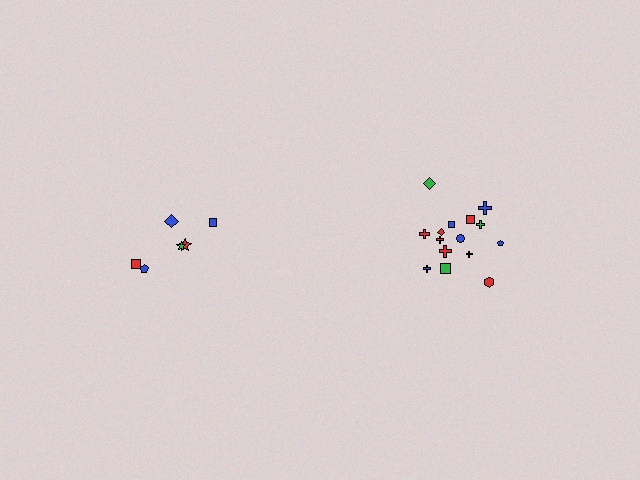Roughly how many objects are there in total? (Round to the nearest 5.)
Roughly 20 objects in total.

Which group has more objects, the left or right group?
The right group.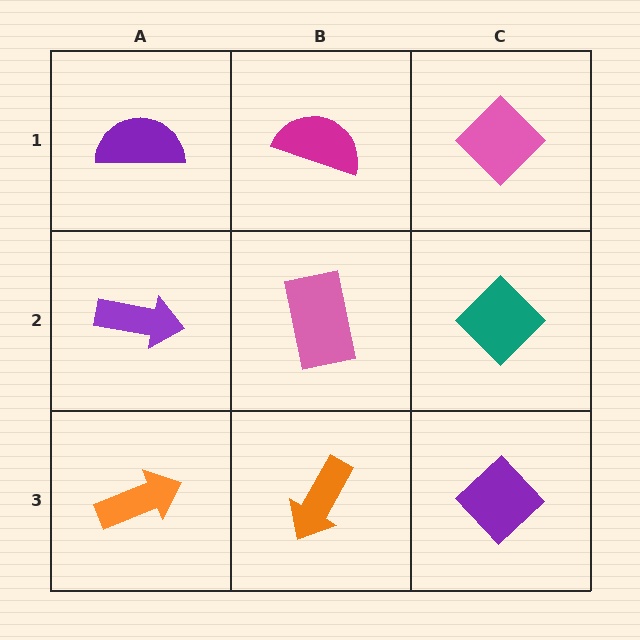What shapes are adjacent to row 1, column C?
A teal diamond (row 2, column C), a magenta semicircle (row 1, column B).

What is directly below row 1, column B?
A pink rectangle.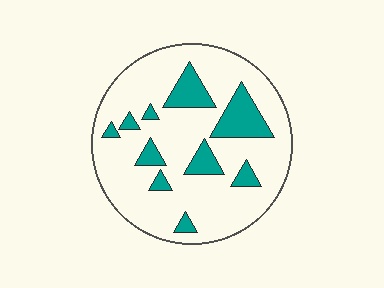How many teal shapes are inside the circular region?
10.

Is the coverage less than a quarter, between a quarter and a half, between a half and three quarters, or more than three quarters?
Less than a quarter.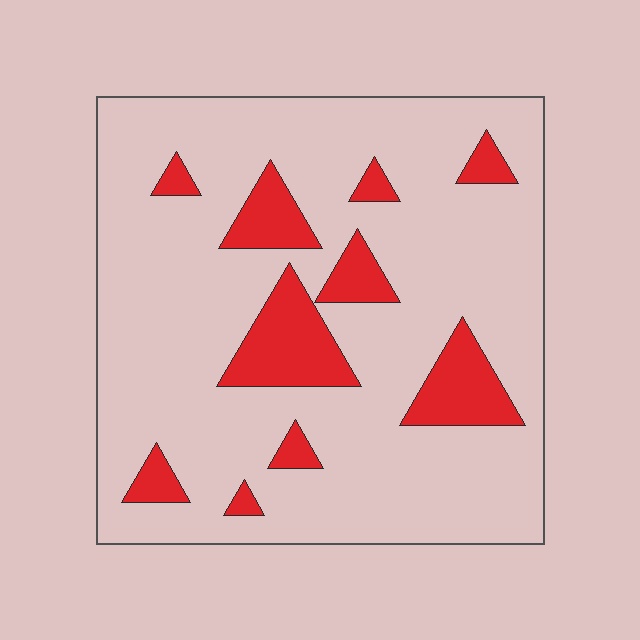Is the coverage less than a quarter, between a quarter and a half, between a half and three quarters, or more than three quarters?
Less than a quarter.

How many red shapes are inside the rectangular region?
10.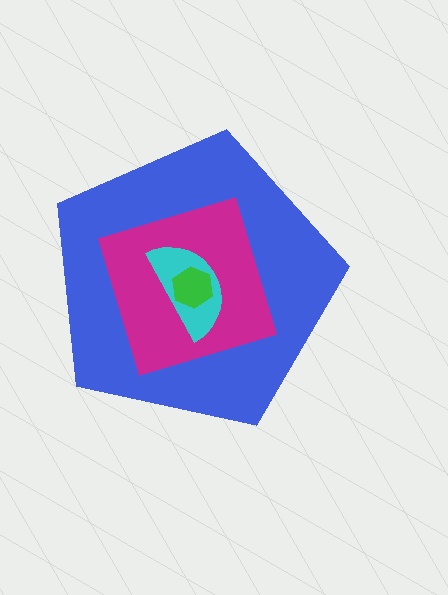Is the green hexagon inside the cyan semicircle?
Yes.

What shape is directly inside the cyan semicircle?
The green hexagon.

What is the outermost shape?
The blue pentagon.